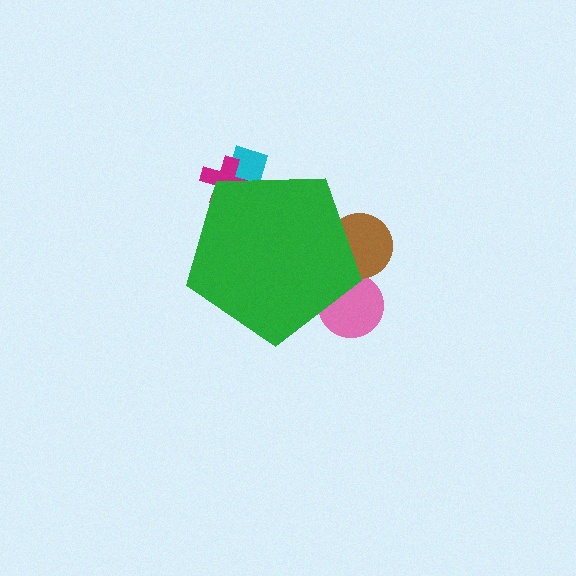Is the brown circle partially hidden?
Yes, the brown circle is partially hidden behind the green pentagon.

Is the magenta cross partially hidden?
Yes, the magenta cross is partially hidden behind the green pentagon.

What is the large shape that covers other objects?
A green pentagon.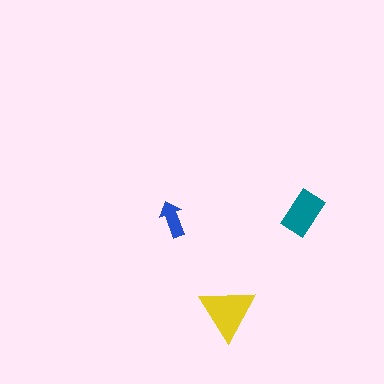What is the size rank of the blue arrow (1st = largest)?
3rd.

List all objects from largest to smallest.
The yellow triangle, the teal rectangle, the blue arrow.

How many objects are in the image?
There are 3 objects in the image.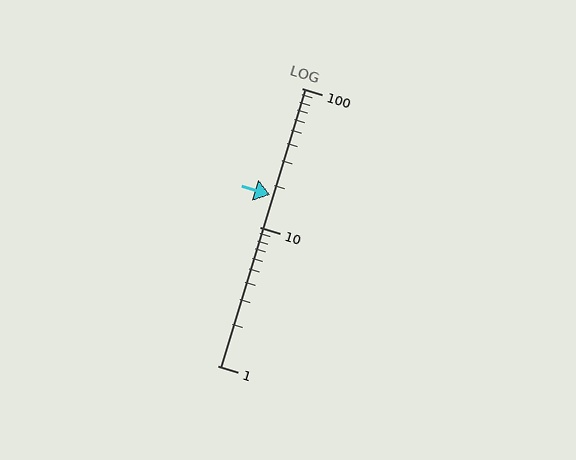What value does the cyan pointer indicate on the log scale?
The pointer indicates approximately 17.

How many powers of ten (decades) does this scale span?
The scale spans 2 decades, from 1 to 100.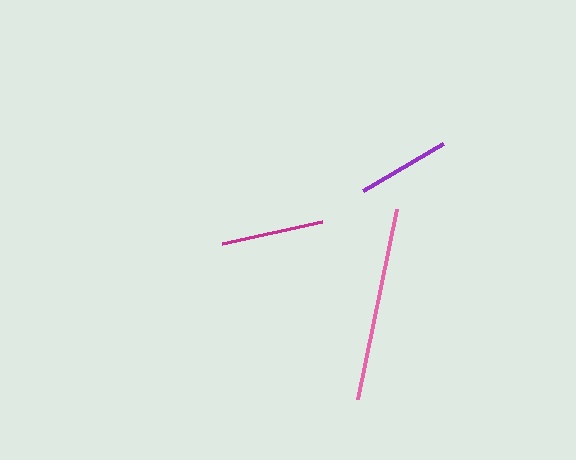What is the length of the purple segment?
The purple segment is approximately 93 pixels long.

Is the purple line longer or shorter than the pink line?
The pink line is longer than the purple line.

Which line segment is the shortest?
The purple line is the shortest at approximately 93 pixels.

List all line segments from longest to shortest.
From longest to shortest: pink, magenta, purple.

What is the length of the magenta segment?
The magenta segment is approximately 102 pixels long.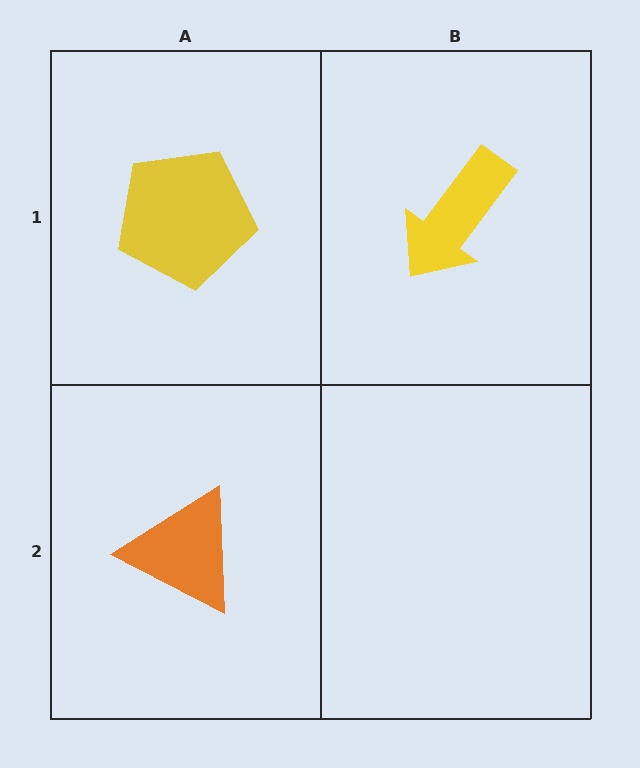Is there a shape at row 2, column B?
No, that cell is empty.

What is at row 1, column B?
A yellow arrow.